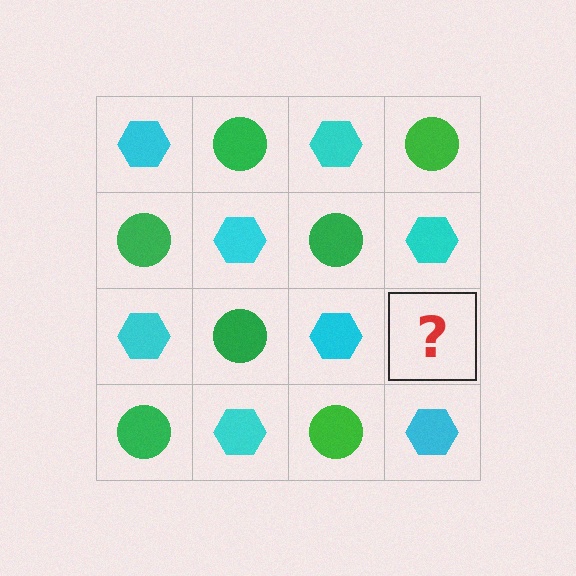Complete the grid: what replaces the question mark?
The question mark should be replaced with a green circle.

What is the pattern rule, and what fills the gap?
The rule is that it alternates cyan hexagon and green circle in a checkerboard pattern. The gap should be filled with a green circle.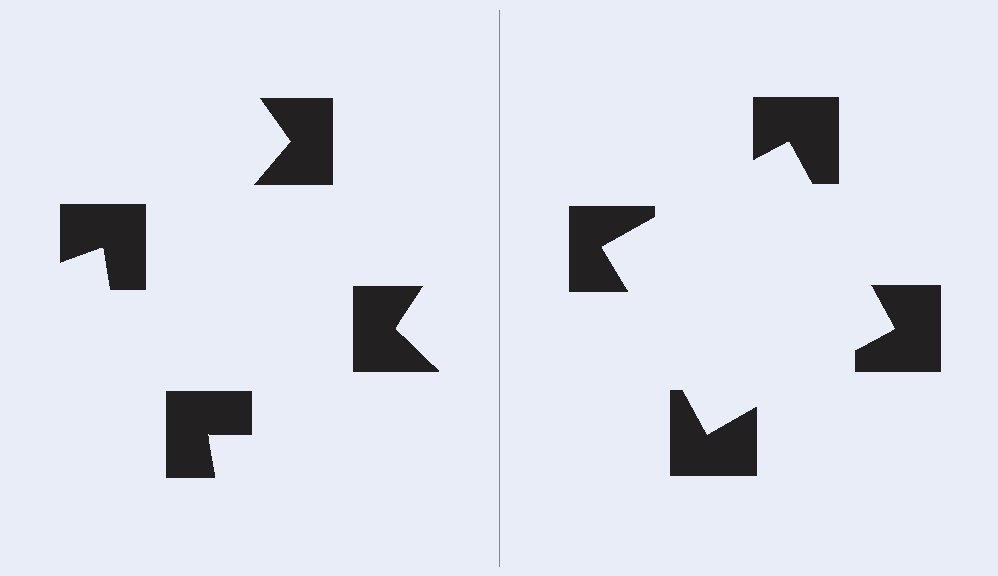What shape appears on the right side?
An illusory square.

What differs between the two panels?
The notched squares are positioned identically on both sides; only the wedge orientations differ. On the right they align to a square; on the left they are misaligned.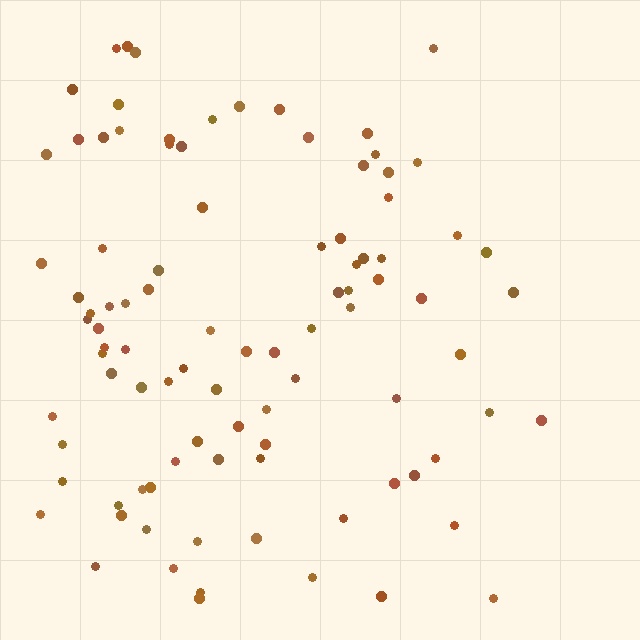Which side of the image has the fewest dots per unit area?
The right.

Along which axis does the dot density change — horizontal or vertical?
Horizontal.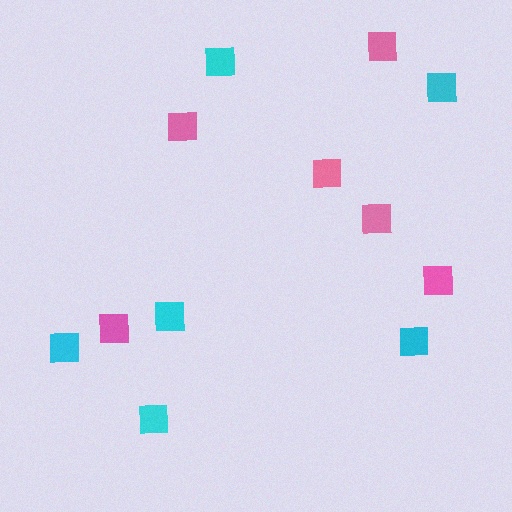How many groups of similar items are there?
There are 2 groups: one group of pink squares (6) and one group of cyan squares (6).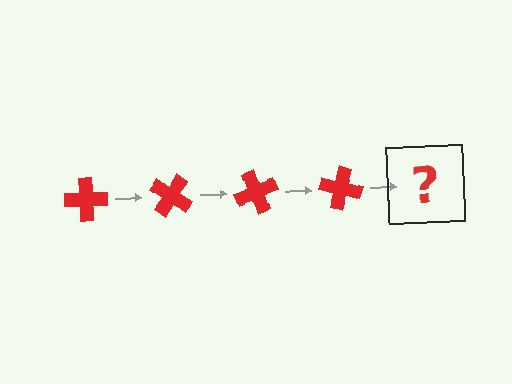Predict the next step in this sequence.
The next step is a red cross rotated 140 degrees.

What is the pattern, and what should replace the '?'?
The pattern is that the cross rotates 35 degrees each step. The '?' should be a red cross rotated 140 degrees.